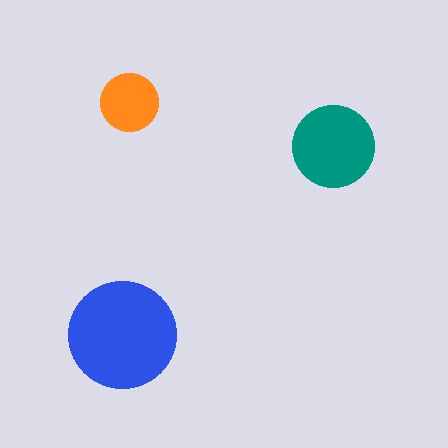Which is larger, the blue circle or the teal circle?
The blue one.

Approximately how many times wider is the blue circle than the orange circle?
About 2 times wider.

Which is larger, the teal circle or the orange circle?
The teal one.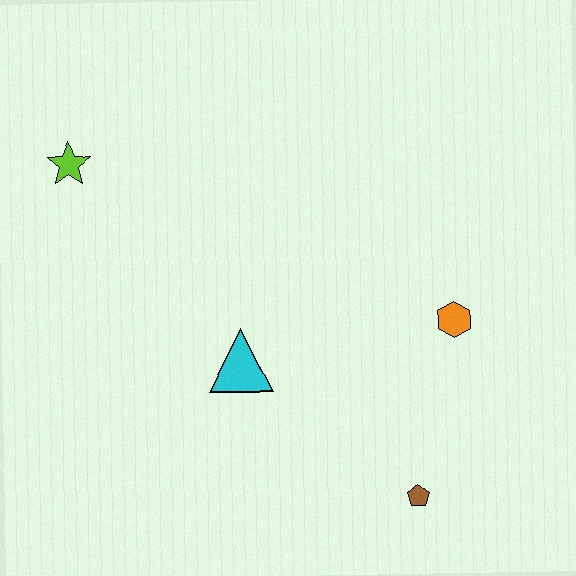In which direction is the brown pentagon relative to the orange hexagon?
The brown pentagon is below the orange hexagon.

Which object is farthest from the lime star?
The brown pentagon is farthest from the lime star.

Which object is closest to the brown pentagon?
The orange hexagon is closest to the brown pentagon.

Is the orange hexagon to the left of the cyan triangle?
No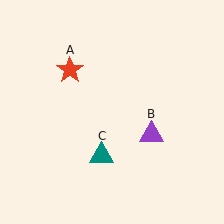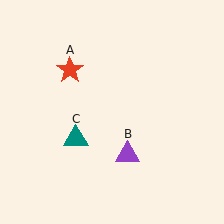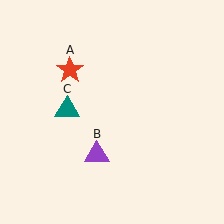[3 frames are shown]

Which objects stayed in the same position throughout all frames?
Red star (object A) remained stationary.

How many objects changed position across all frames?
2 objects changed position: purple triangle (object B), teal triangle (object C).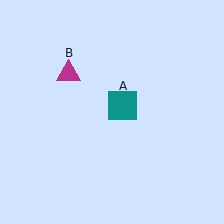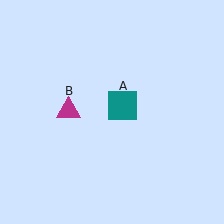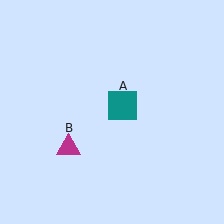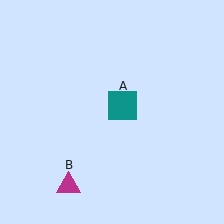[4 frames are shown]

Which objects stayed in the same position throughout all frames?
Teal square (object A) remained stationary.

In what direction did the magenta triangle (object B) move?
The magenta triangle (object B) moved down.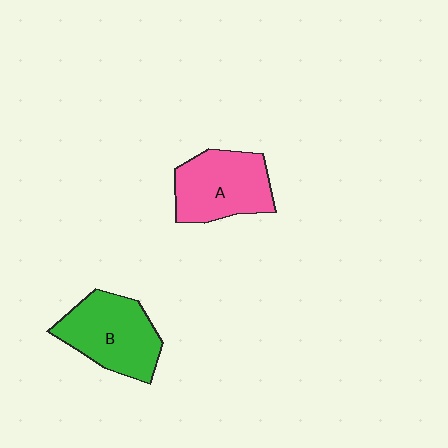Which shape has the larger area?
Shape B (green).